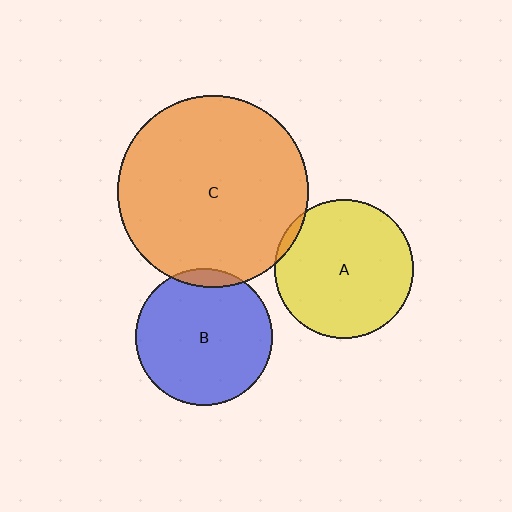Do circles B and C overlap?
Yes.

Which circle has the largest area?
Circle C (orange).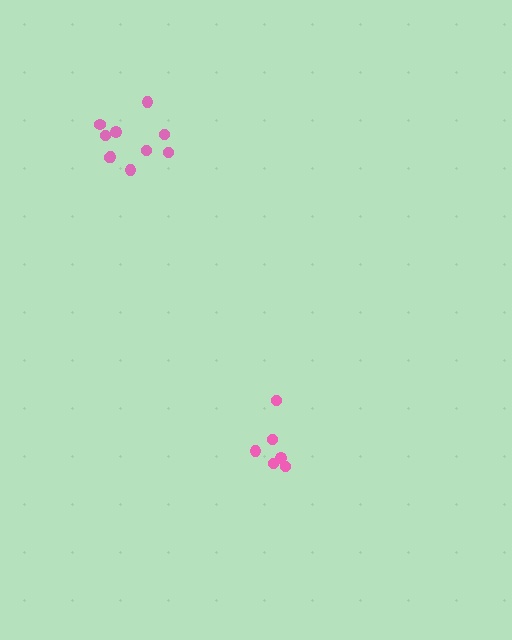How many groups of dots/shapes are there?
There are 2 groups.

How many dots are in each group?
Group 1: 10 dots, Group 2: 6 dots (16 total).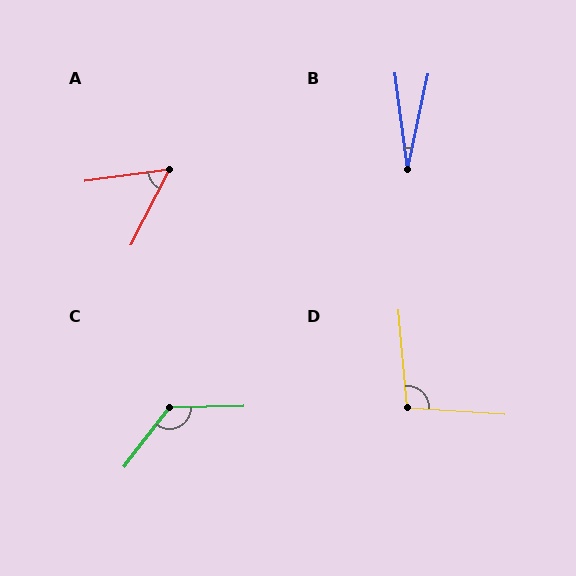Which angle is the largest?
C, at approximately 129 degrees.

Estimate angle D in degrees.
Approximately 99 degrees.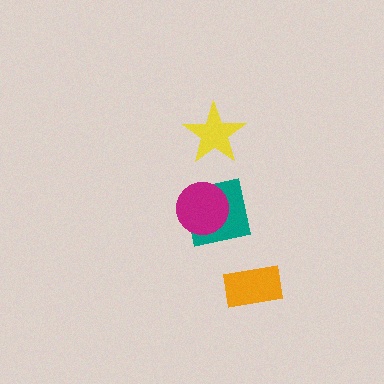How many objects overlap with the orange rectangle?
0 objects overlap with the orange rectangle.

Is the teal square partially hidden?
Yes, it is partially covered by another shape.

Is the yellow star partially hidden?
No, no other shape covers it.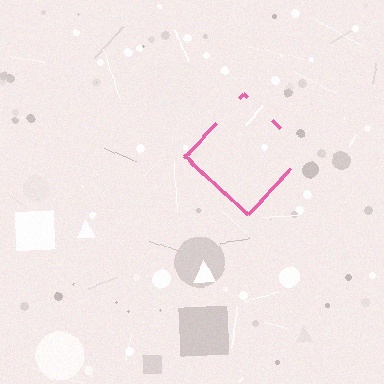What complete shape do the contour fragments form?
The contour fragments form a diamond.